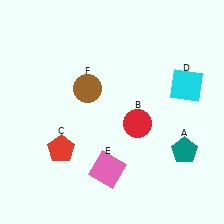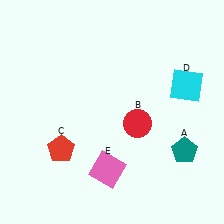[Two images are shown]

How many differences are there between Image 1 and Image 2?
There is 1 difference between the two images.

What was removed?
The brown circle (F) was removed in Image 2.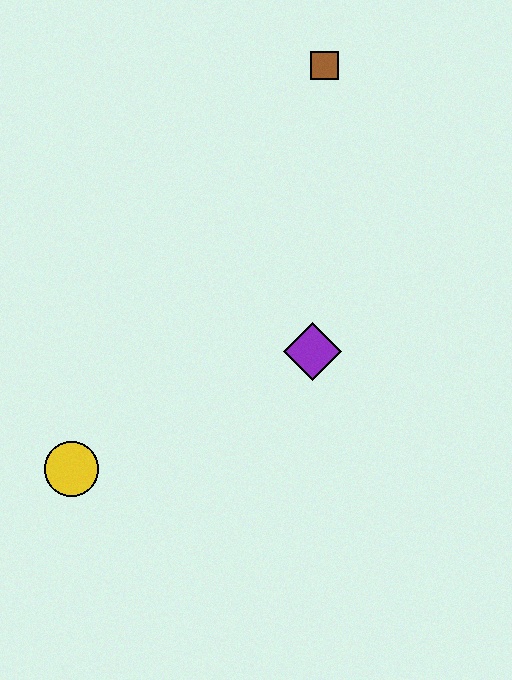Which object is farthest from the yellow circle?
The brown square is farthest from the yellow circle.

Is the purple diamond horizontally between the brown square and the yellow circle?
Yes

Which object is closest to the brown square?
The purple diamond is closest to the brown square.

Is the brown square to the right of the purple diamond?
Yes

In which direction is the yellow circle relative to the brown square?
The yellow circle is below the brown square.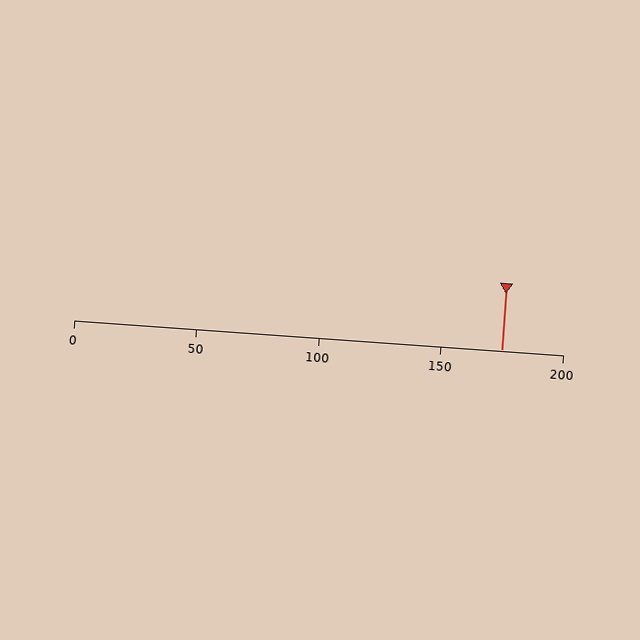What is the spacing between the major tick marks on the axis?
The major ticks are spaced 50 apart.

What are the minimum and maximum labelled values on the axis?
The axis runs from 0 to 200.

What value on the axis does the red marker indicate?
The marker indicates approximately 175.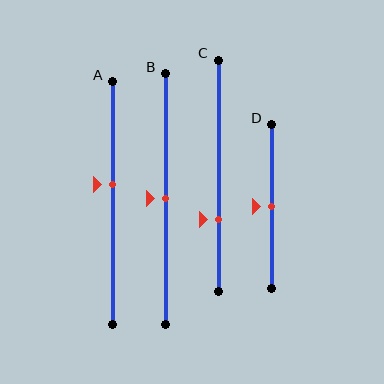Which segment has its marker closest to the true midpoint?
Segment B has its marker closest to the true midpoint.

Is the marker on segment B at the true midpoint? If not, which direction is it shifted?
Yes, the marker on segment B is at the true midpoint.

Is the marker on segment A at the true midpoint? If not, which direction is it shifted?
No, the marker on segment A is shifted upward by about 8% of the segment length.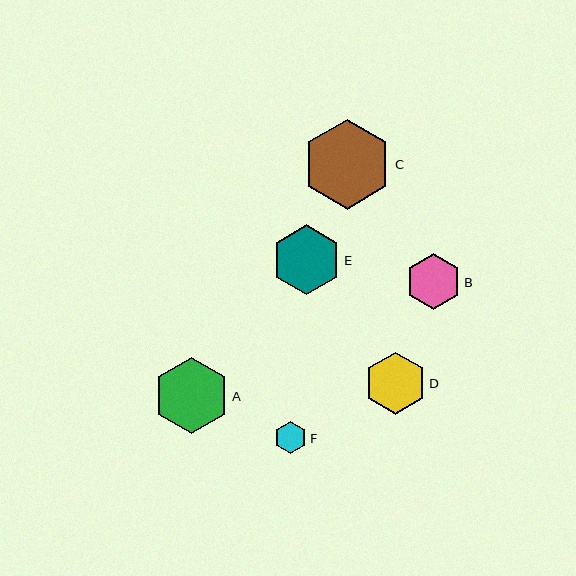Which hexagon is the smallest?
Hexagon F is the smallest with a size of approximately 33 pixels.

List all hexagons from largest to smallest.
From largest to smallest: C, A, E, D, B, F.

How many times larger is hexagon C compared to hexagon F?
Hexagon C is approximately 2.7 times the size of hexagon F.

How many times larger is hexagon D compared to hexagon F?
Hexagon D is approximately 1.9 times the size of hexagon F.